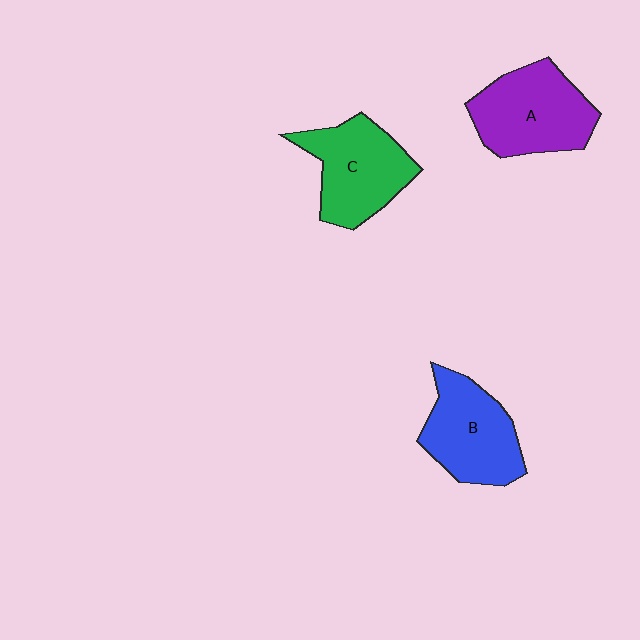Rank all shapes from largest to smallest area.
From largest to smallest: A (purple), C (green), B (blue).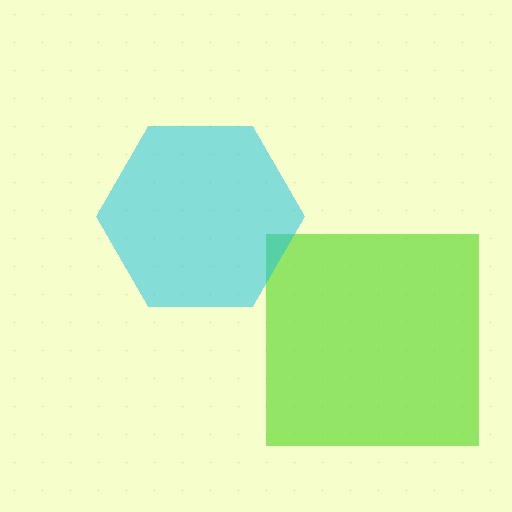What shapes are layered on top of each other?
The layered shapes are: a lime square, a cyan hexagon.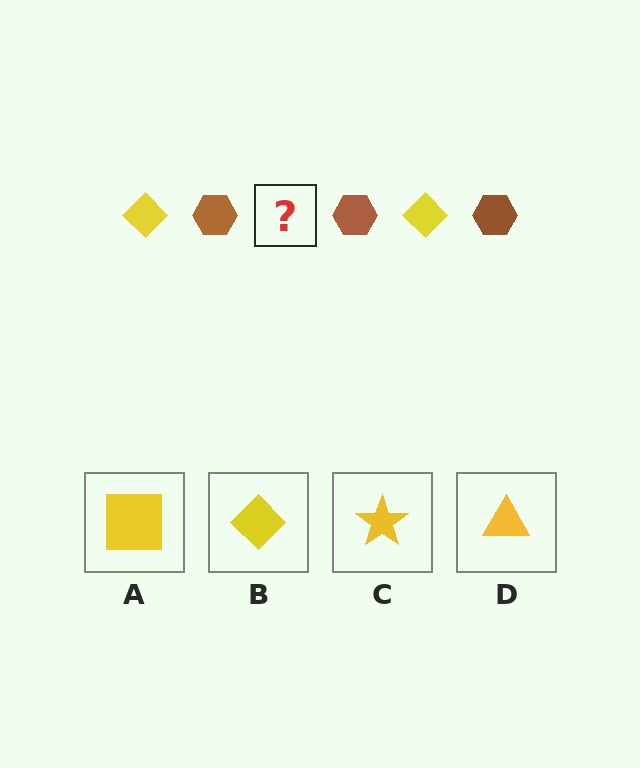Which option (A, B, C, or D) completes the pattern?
B.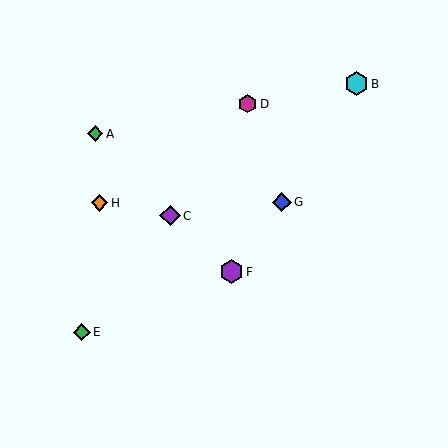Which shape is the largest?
The purple hexagon (labeled F) is the largest.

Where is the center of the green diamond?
The center of the green diamond is at (95, 134).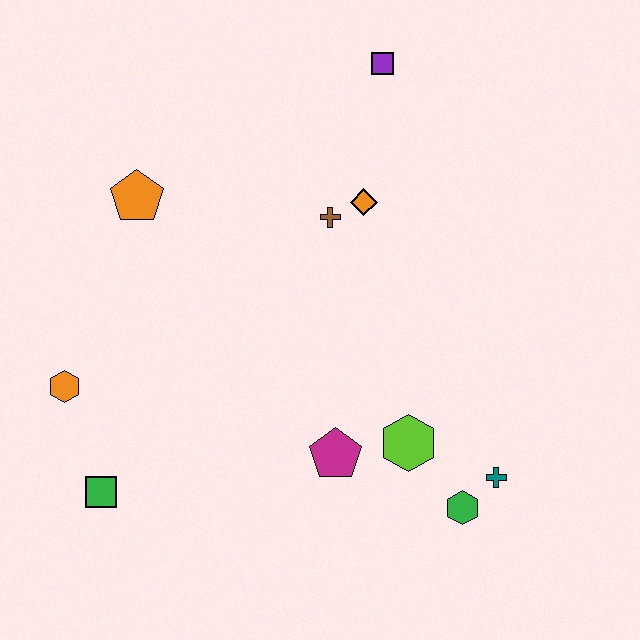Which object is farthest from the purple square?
The green square is farthest from the purple square.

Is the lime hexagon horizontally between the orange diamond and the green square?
No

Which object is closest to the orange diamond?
The brown cross is closest to the orange diamond.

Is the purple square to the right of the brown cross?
Yes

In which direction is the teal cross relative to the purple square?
The teal cross is below the purple square.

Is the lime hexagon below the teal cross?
No